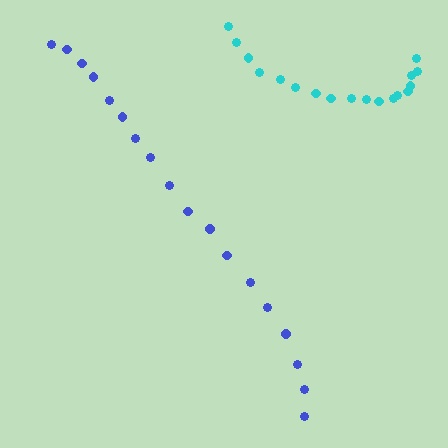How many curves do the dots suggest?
There are 2 distinct paths.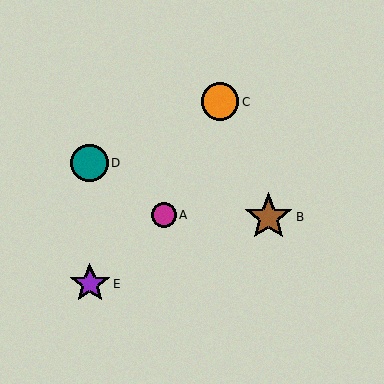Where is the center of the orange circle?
The center of the orange circle is at (220, 102).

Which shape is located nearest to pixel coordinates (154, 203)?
The magenta circle (labeled A) at (164, 215) is nearest to that location.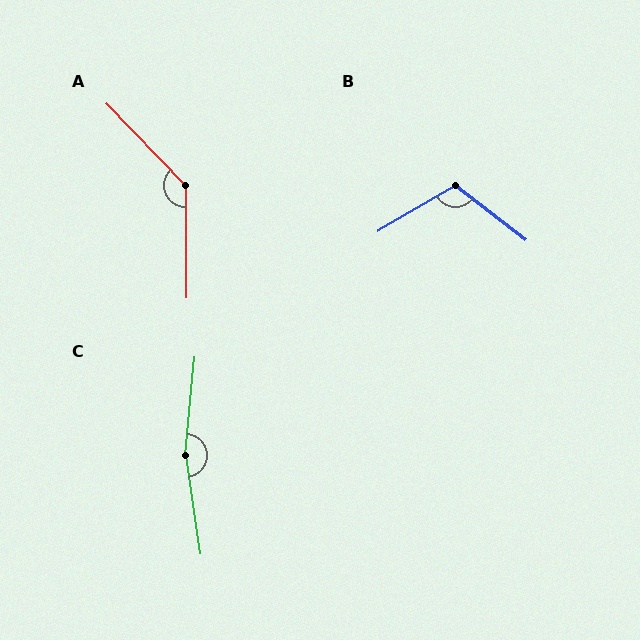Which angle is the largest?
C, at approximately 166 degrees.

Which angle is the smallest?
B, at approximately 112 degrees.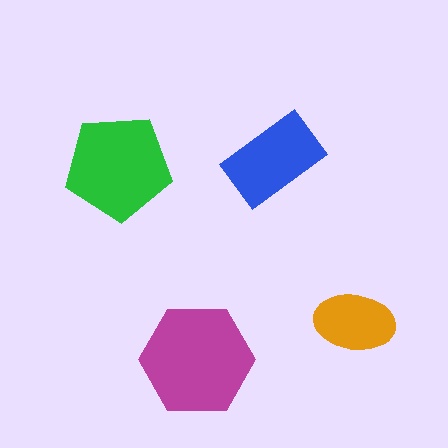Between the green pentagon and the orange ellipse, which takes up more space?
The green pentagon.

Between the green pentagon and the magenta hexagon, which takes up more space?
The magenta hexagon.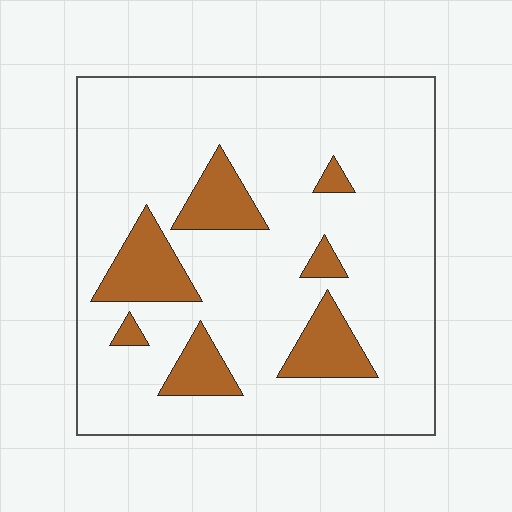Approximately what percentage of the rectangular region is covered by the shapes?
Approximately 15%.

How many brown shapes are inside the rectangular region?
7.